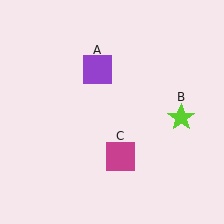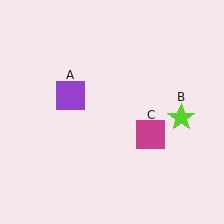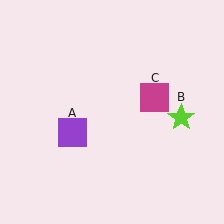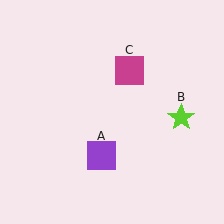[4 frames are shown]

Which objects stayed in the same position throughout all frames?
Lime star (object B) remained stationary.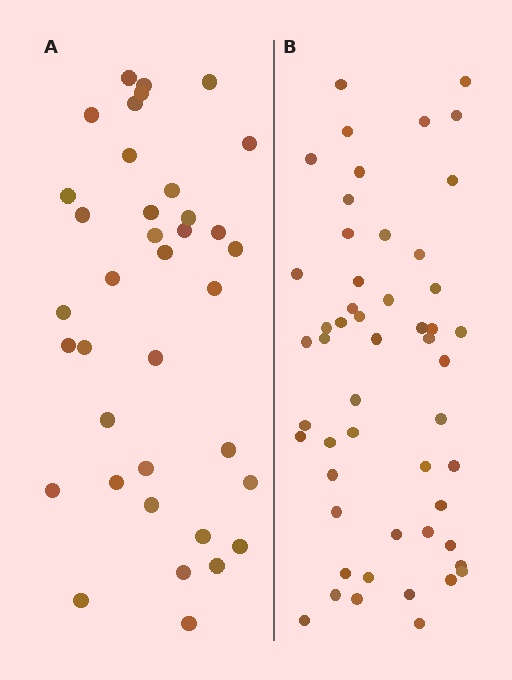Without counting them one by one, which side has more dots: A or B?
Region B (the right region) has more dots.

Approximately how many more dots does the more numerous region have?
Region B has approximately 15 more dots than region A.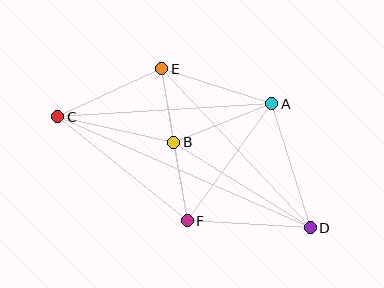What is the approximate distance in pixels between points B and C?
The distance between B and C is approximately 119 pixels.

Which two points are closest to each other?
Points B and E are closest to each other.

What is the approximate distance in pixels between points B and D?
The distance between B and D is approximately 161 pixels.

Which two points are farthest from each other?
Points C and D are farthest from each other.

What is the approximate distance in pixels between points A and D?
The distance between A and D is approximately 130 pixels.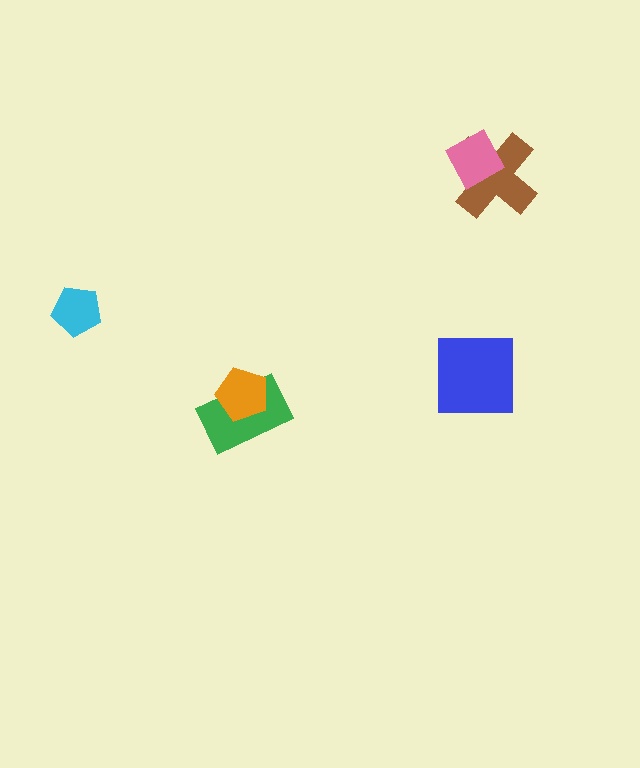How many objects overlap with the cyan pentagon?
0 objects overlap with the cyan pentagon.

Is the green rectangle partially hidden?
Yes, it is partially covered by another shape.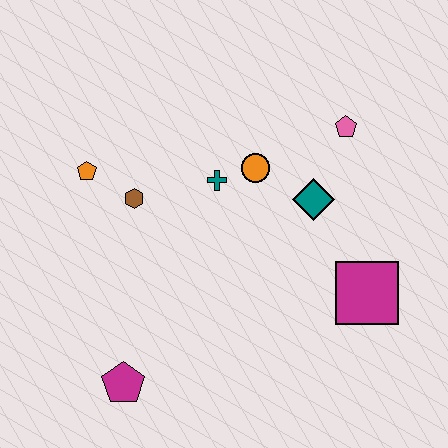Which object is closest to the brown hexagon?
The orange pentagon is closest to the brown hexagon.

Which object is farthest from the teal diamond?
The magenta pentagon is farthest from the teal diamond.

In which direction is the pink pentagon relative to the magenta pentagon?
The pink pentagon is above the magenta pentagon.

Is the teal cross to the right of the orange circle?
No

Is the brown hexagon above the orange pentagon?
No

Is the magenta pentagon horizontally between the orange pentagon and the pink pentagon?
Yes